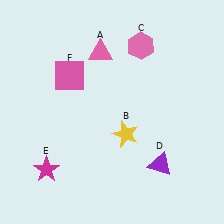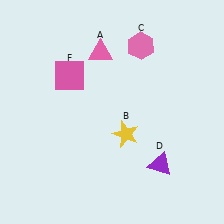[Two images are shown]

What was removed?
The magenta star (E) was removed in Image 2.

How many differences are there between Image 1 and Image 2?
There is 1 difference between the two images.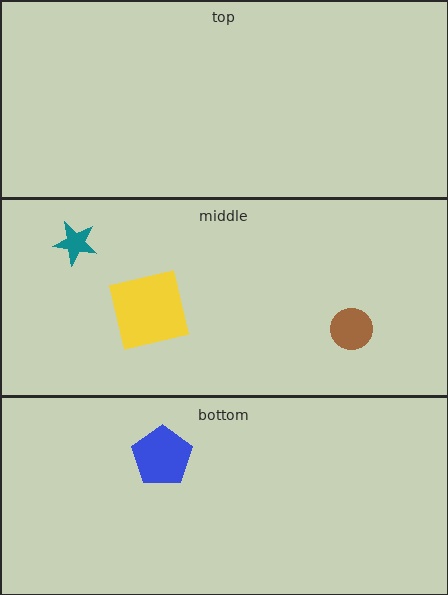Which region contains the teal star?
The middle region.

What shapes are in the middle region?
The brown circle, the yellow square, the teal star.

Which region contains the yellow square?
The middle region.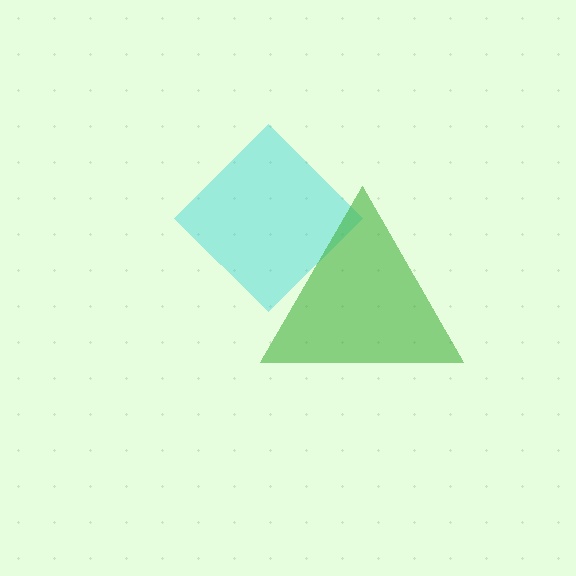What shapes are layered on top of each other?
The layered shapes are: a cyan diamond, a green triangle.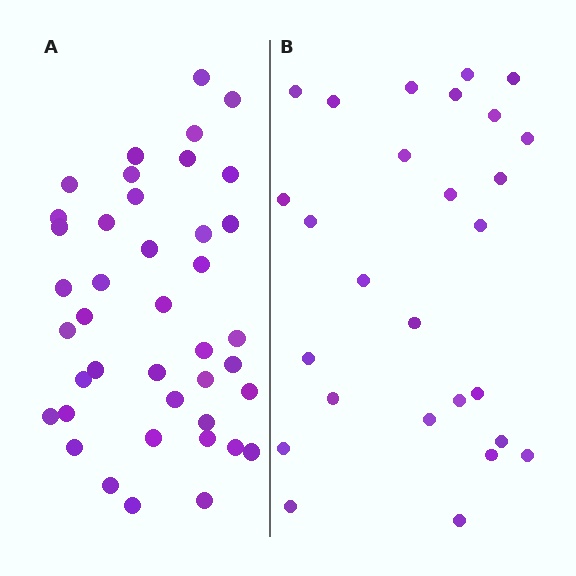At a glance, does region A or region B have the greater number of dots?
Region A (the left region) has more dots.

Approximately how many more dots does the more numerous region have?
Region A has approximately 15 more dots than region B.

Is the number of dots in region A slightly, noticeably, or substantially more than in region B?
Region A has substantially more. The ratio is roughly 1.5 to 1.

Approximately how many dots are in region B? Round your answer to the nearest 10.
About 30 dots. (The exact count is 27, which rounds to 30.)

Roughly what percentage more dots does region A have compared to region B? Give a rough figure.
About 50% more.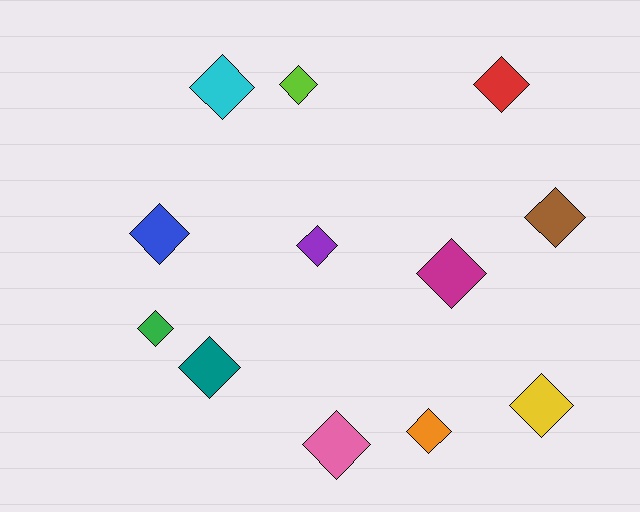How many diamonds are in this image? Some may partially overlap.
There are 12 diamonds.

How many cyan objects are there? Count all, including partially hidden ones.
There is 1 cyan object.